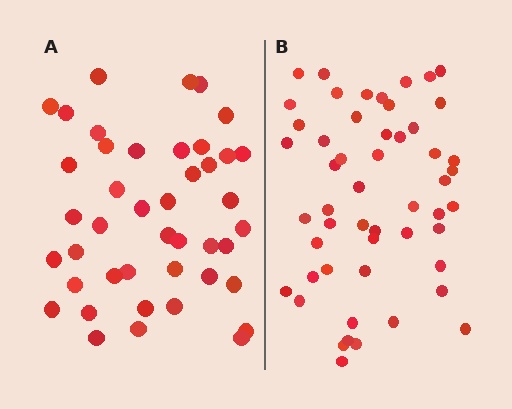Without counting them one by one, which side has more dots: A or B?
Region B (the right region) has more dots.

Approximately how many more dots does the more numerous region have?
Region B has roughly 8 or so more dots than region A.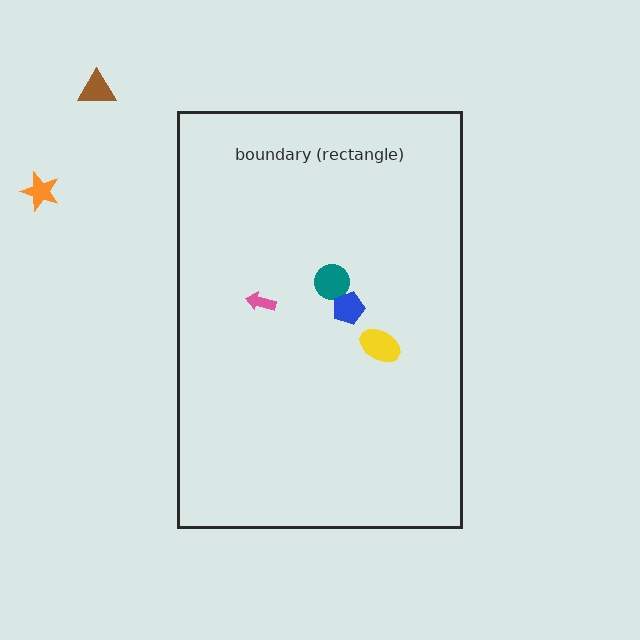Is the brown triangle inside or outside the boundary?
Outside.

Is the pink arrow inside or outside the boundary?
Inside.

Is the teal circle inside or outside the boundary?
Inside.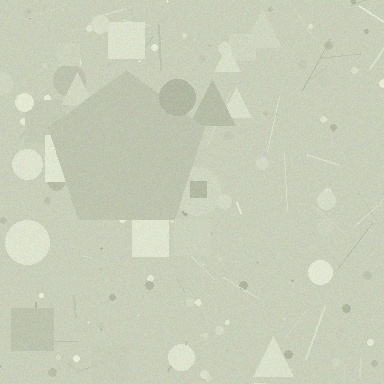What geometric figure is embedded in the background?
A pentagon is embedded in the background.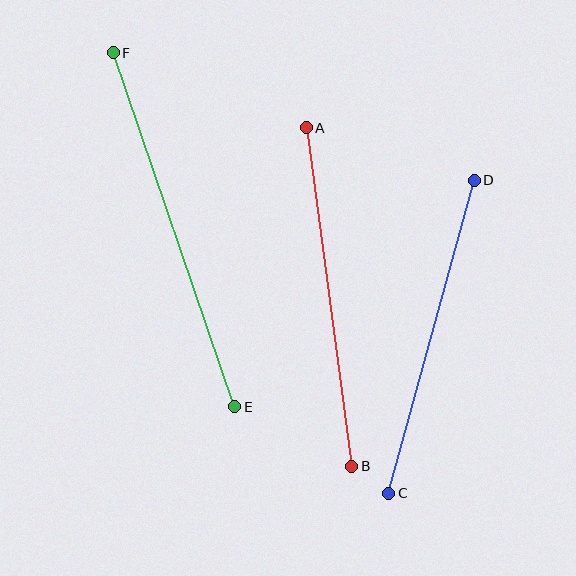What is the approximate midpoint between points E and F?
The midpoint is at approximately (174, 230) pixels.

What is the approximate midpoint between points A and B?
The midpoint is at approximately (329, 297) pixels.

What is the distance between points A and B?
The distance is approximately 341 pixels.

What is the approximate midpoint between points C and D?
The midpoint is at approximately (432, 337) pixels.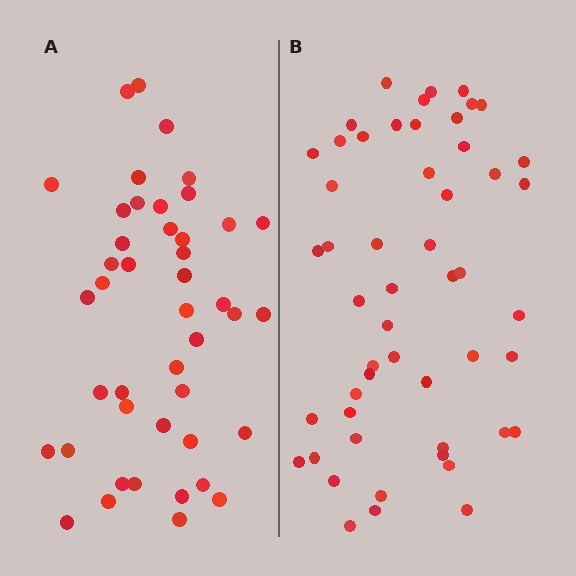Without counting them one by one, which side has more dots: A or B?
Region B (the right region) has more dots.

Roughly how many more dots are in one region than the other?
Region B has roughly 8 or so more dots than region A.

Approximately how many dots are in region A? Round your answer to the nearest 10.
About 40 dots. (The exact count is 44, which rounds to 40.)